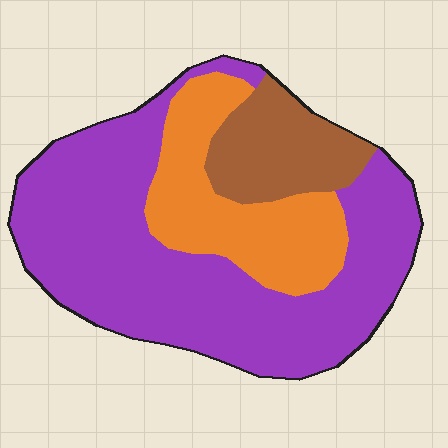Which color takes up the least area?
Brown, at roughly 15%.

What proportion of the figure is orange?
Orange covers about 25% of the figure.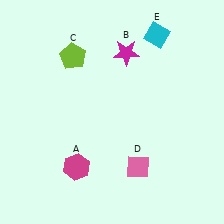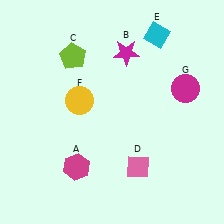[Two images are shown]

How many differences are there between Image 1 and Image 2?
There are 2 differences between the two images.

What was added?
A yellow circle (F), a magenta circle (G) were added in Image 2.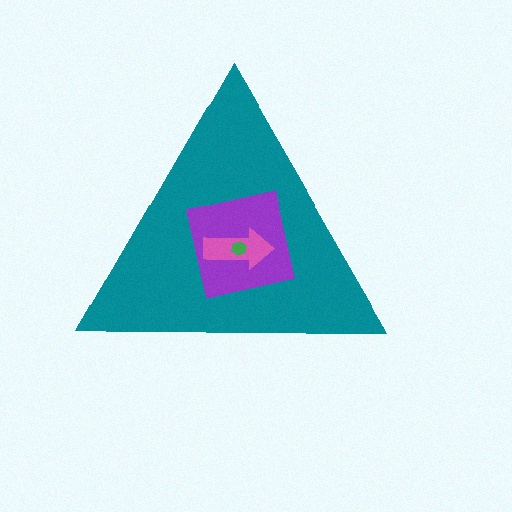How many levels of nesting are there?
4.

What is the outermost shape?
The teal triangle.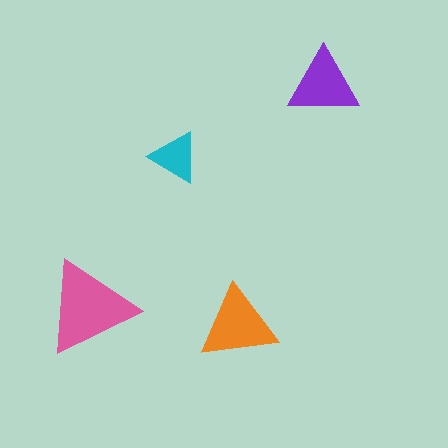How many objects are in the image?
There are 4 objects in the image.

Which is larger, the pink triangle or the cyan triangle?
The pink one.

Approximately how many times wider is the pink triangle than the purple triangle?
About 1.5 times wider.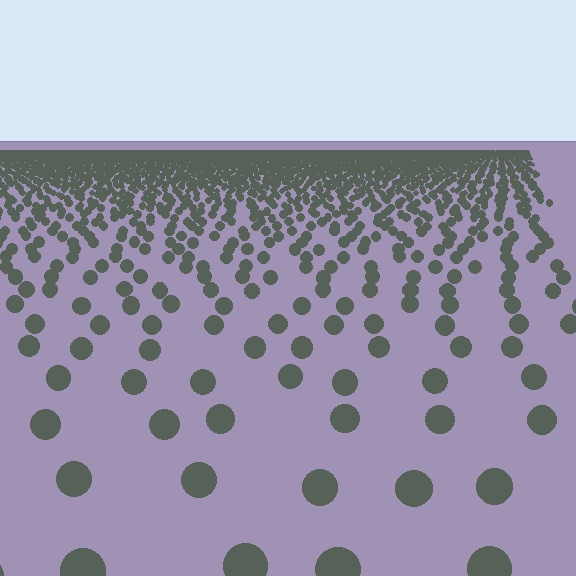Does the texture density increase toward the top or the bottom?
Density increases toward the top.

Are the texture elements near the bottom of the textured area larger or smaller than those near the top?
Larger. Near the bottom, elements are closer to the viewer and appear at a bigger on-screen size.